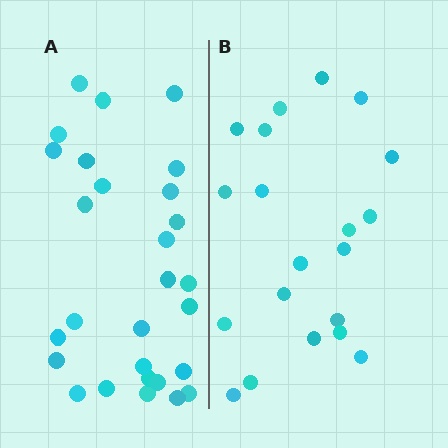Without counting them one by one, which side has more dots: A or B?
Region A (the left region) has more dots.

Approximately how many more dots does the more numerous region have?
Region A has roughly 8 or so more dots than region B.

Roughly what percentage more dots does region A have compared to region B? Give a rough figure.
About 40% more.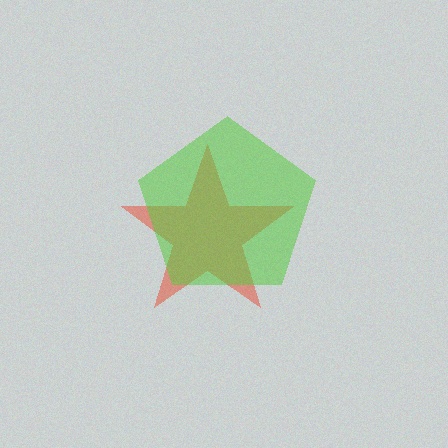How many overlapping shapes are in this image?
There are 2 overlapping shapes in the image.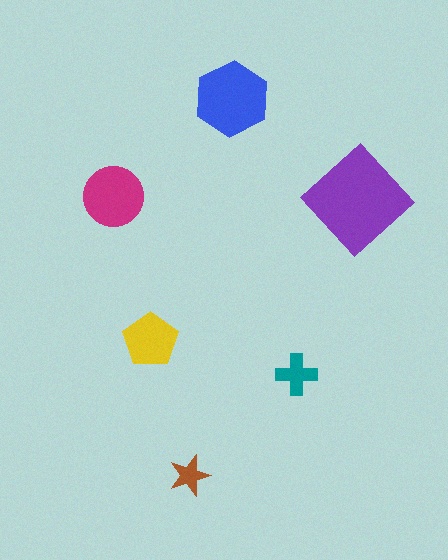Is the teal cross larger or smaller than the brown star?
Larger.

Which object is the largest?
The purple diamond.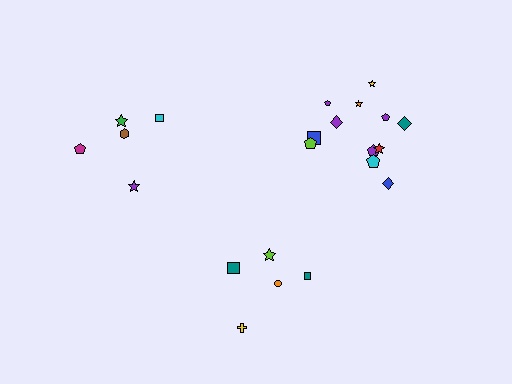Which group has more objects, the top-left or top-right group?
The top-right group.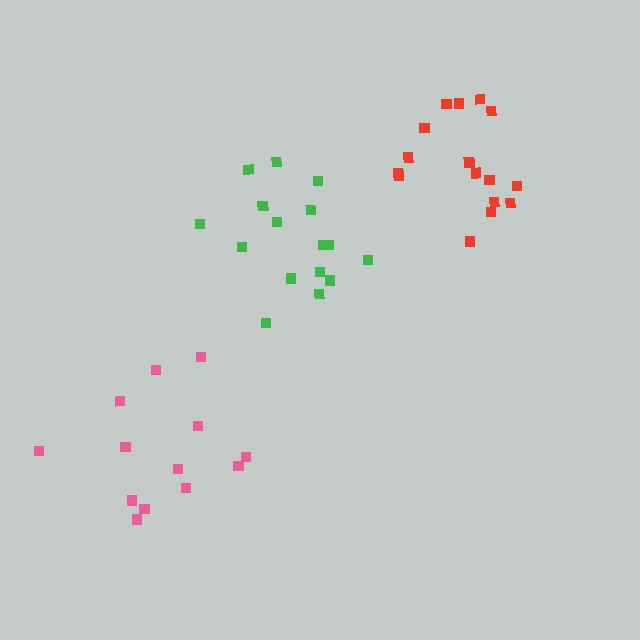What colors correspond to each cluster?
The clusters are colored: red, pink, green.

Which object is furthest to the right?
The red cluster is rightmost.